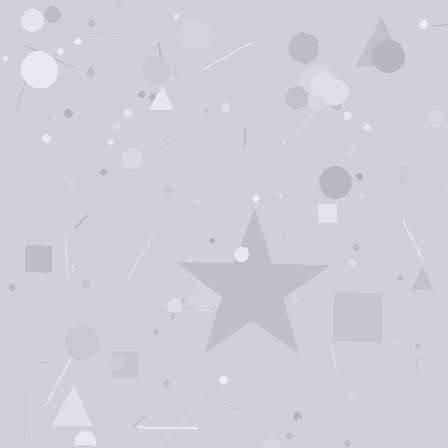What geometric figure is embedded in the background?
A star is embedded in the background.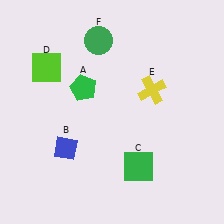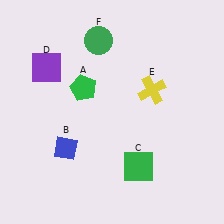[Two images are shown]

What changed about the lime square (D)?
In Image 1, D is lime. In Image 2, it changed to purple.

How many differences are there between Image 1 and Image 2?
There is 1 difference between the two images.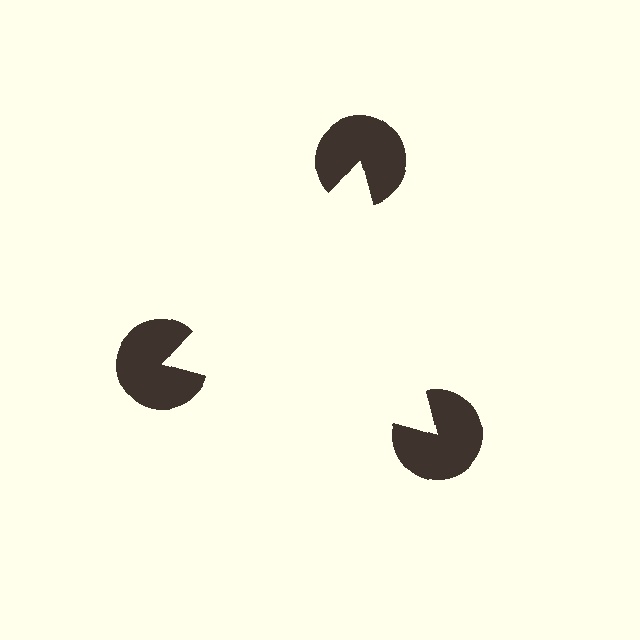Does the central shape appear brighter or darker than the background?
It typically appears slightly brighter than the background, even though no actual brightness change is drawn.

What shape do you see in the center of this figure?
An illusory triangle — its edges are inferred from the aligned wedge cuts in the pac-man discs, not physically drawn.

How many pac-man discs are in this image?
There are 3 — one at each vertex of the illusory triangle.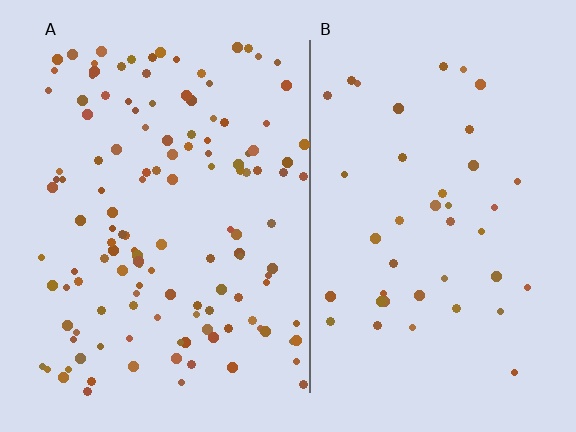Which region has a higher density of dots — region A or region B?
A (the left).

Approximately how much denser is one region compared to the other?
Approximately 3.1× — region A over region B.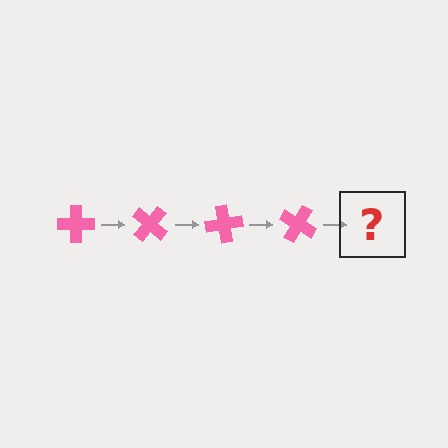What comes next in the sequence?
The next element should be a pink cross rotated 160 degrees.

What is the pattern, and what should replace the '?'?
The pattern is that the cross rotates 40 degrees each step. The '?' should be a pink cross rotated 160 degrees.